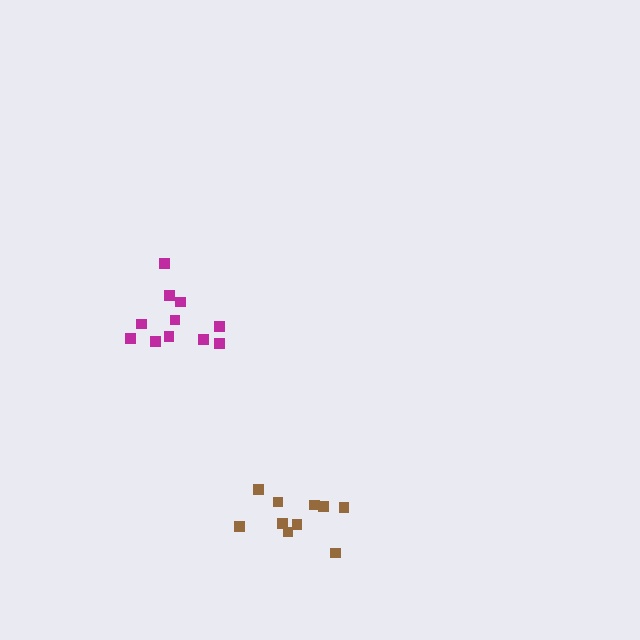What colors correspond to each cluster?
The clusters are colored: magenta, brown.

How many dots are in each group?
Group 1: 11 dots, Group 2: 10 dots (21 total).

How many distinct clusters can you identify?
There are 2 distinct clusters.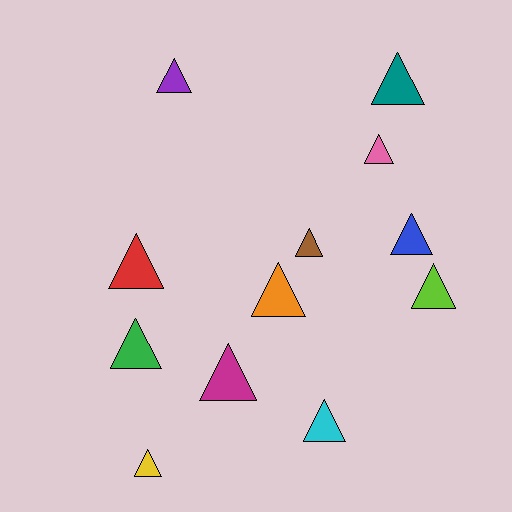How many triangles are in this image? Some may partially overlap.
There are 12 triangles.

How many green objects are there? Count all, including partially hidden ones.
There is 1 green object.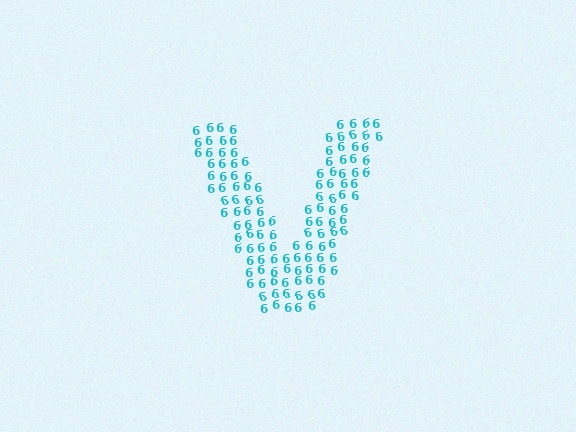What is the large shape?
The large shape is the letter V.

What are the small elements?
The small elements are digit 6's.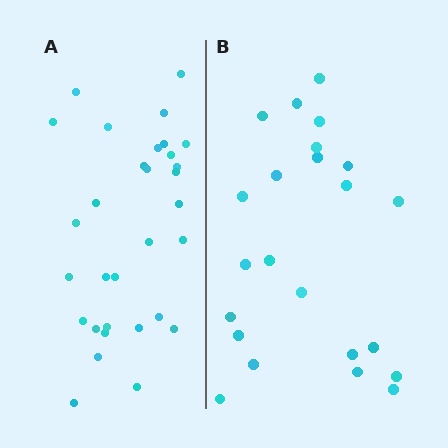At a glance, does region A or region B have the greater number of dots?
Region A (the left region) has more dots.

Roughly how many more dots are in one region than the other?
Region A has roughly 8 or so more dots than region B.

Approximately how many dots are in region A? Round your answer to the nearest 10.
About 30 dots. (The exact count is 31, which rounds to 30.)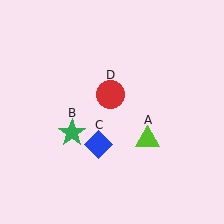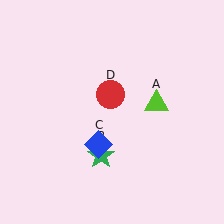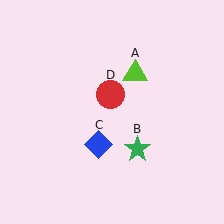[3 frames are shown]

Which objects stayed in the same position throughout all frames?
Blue diamond (object C) and red circle (object D) remained stationary.